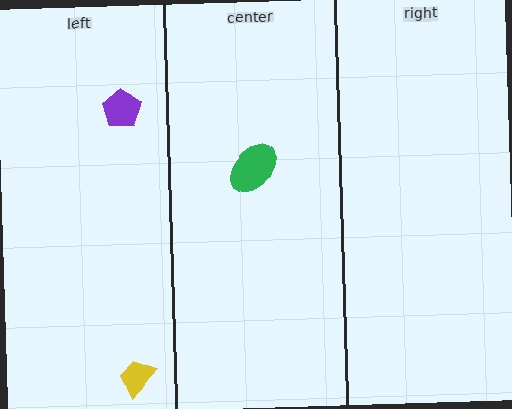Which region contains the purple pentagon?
The left region.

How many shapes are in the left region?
2.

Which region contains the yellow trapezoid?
The left region.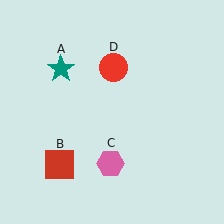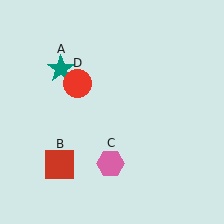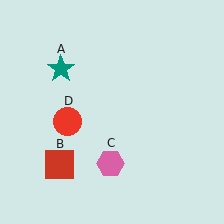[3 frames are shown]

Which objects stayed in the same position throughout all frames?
Teal star (object A) and red square (object B) and pink hexagon (object C) remained stationary.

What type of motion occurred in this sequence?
The red circle (object D) rotated counterclockwise around the center of the scene.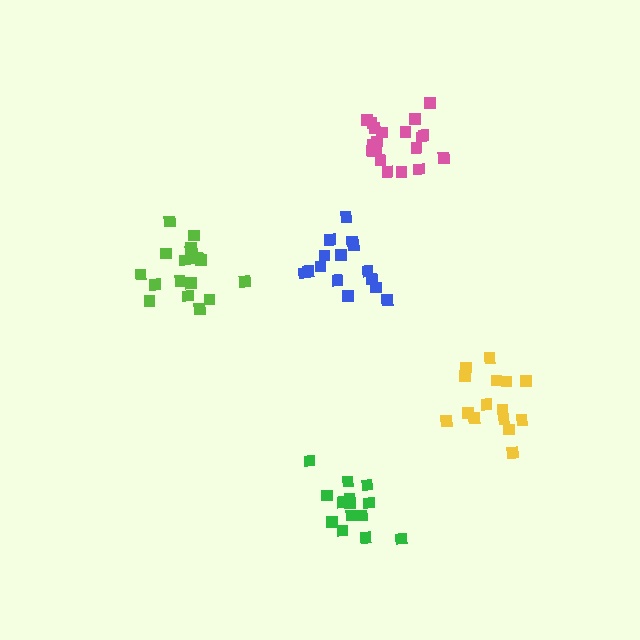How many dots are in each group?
Group 1: 15 dots, Group 2: 15 dots, Group 3: 14 dots, Group 4: 19 dots, Group 5: 19 dots (82 total).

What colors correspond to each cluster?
The clusters are colored: blue, yellow, green, pink, lime.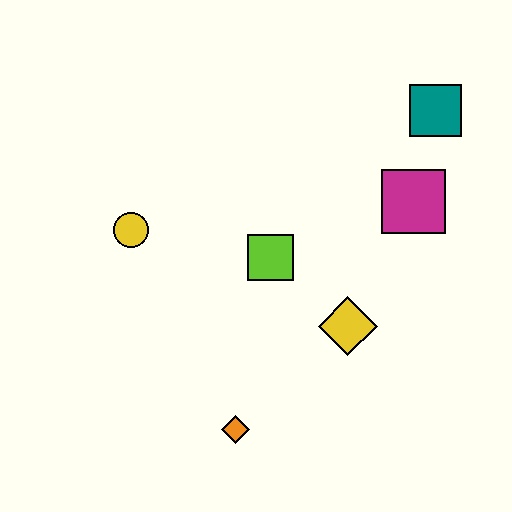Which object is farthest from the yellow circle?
The teal square is farthest from the yellow circle.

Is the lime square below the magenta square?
Yes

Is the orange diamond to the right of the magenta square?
No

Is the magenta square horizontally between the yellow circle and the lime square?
No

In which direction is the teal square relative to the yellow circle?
The teal square is to the right of the yellow circle.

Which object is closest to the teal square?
The magenta square is closest to the teal square.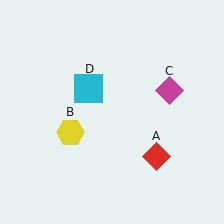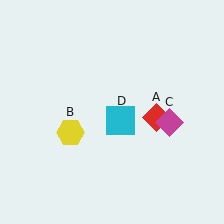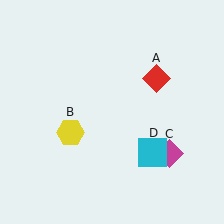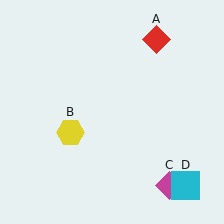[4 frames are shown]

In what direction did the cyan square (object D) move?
The cyan square (object D) moved down and to the right.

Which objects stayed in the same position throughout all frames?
Yellow hexagon (object B) remained stationary.